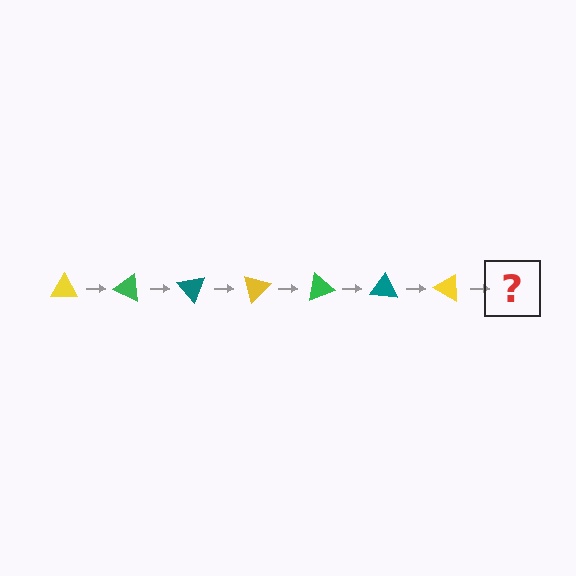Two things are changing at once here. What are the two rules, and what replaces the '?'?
The two rules are that it rotates 25 degrees each step and the color cycles through yellow, green, and teal. The '?' should be a green triangle, rotated 175 degrees from the start.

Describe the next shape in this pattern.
It should be a green triangle, rotated 175 degrees from the start.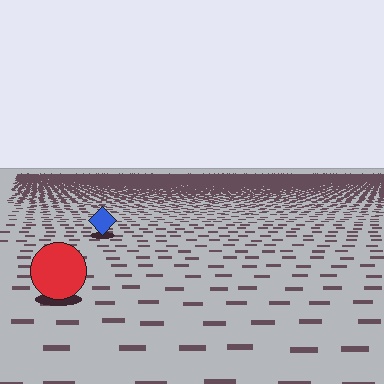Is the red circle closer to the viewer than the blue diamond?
Yes. The red circle is closer — you can tell from the texture gradient: the ground texture is coarser near it.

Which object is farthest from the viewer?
The blue diamond is farthest from the viewer. It appears smaller and the ground texture around it is denser.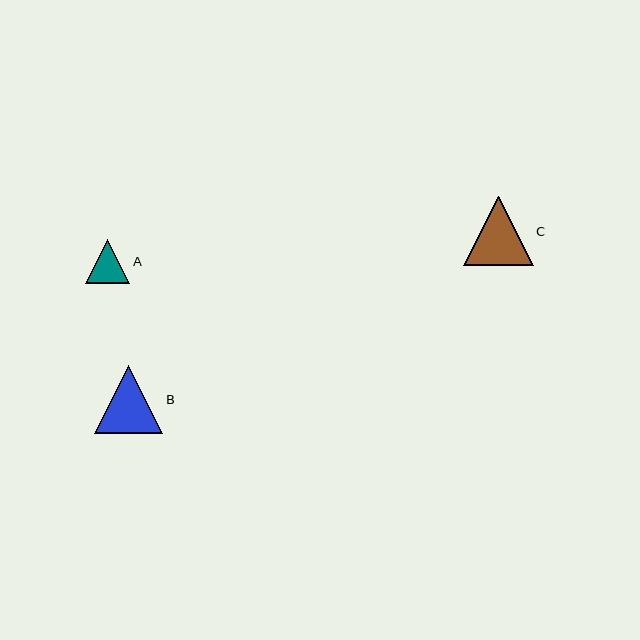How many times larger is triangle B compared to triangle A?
Triangle B is approximately 1.6 times the size of triangle A.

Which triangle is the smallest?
Triangle A is the smallest with a size of approximately 44 pixels.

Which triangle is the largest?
Triangle C is the largest with a size of approximately 70 pixels.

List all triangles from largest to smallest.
From largest to smallest: C, B, A.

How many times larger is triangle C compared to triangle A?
Triangle C is approximately 1.6 times the size of triangle A.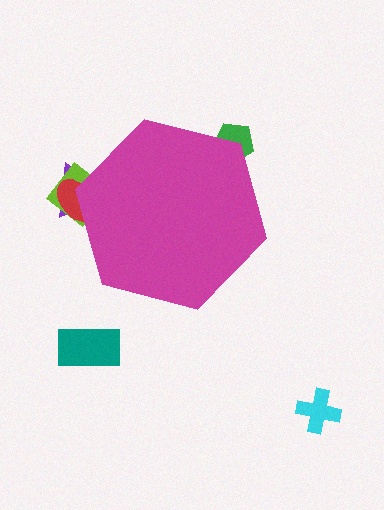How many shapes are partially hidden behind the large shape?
4 shapes are partially hidden.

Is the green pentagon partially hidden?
Yes, the green pentagon is partially hidden behind the magenta hexagon.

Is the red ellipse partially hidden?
Yes, the red ellipse is partially hidden behind the magenta hexagon.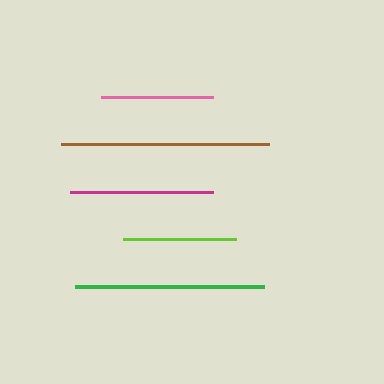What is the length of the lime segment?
The lime segment is approximately 113 pixels long.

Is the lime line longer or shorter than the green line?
The green line is longer than the lime line.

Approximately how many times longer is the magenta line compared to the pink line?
The magenta line is approximately 1.3 times the length of the pink line.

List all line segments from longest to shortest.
From longest to shortest: brown, green, magenta, lime, pink.